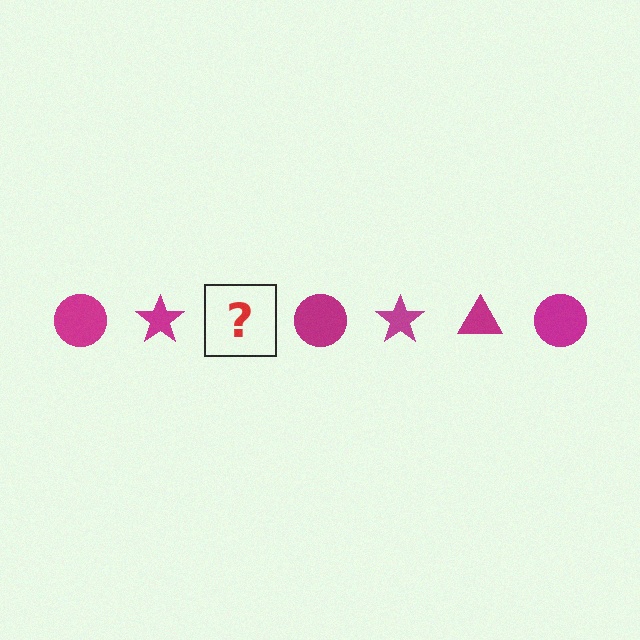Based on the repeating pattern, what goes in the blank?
The blank should be a magenta triangle.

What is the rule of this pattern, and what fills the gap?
The rule is that the pattern cycles through circle, star, triangle shapes in magenta. The gap should be filled with a magenta triangle.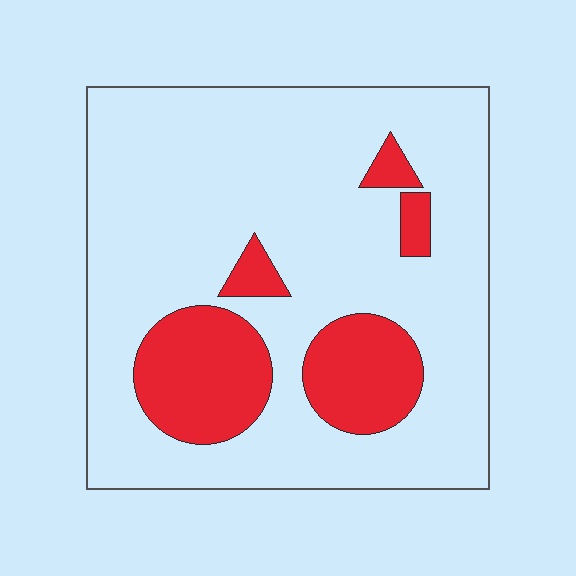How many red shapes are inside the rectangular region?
5.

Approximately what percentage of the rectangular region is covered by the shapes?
Approximately 20%.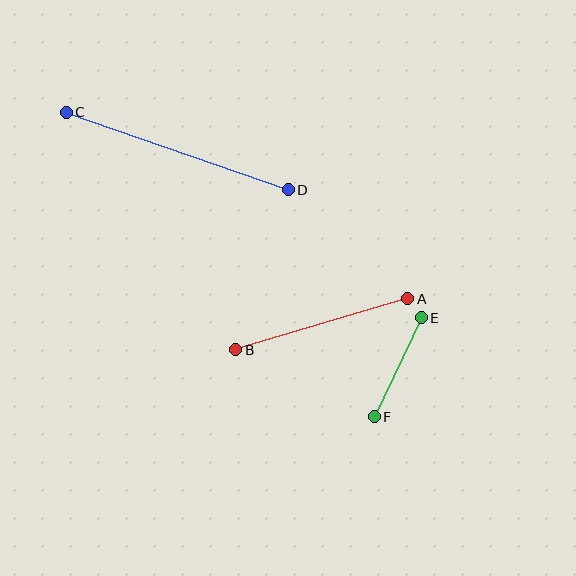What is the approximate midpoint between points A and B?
The midpoint is at approximately (322, 324) pixels.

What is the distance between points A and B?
The distance is approximately 179 pixels.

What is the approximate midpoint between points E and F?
The midpoint is at approximately (398, 367) pixels.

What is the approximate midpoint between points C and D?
The midpoint is at approximately (177, 151) pixels.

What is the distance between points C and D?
The distance is approximately 235 pixels.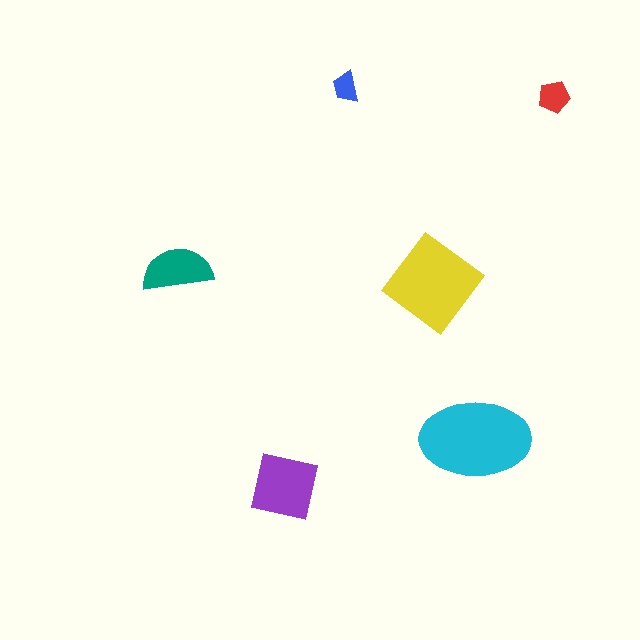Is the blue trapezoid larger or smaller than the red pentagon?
Smaller.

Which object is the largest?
The cyan ellipse.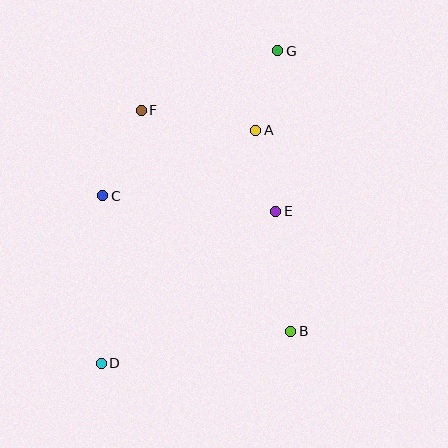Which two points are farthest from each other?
Points D and G are farthest from each other.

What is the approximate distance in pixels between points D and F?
The distance between D and F is approximately 256 pixels.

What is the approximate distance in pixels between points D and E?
The distance between D and E is approximately 231 pixels.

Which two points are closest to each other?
Points A and G are closest to each other.